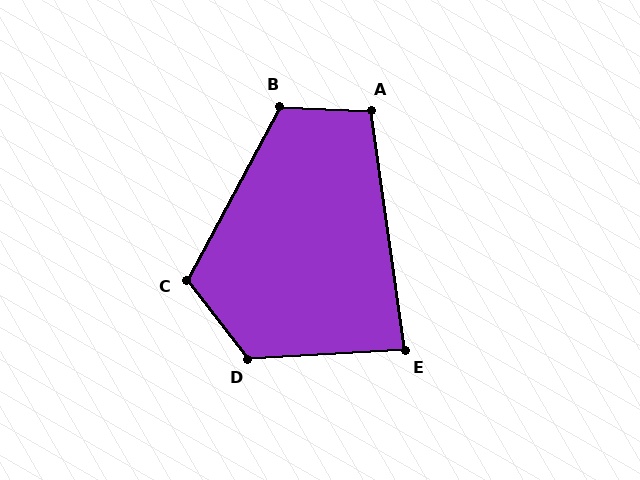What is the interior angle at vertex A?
Approximately 100 degrees (obtuse).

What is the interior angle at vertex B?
Approximately 116 degrees (obtuse).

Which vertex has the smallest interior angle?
E, at approximately 85 degrees.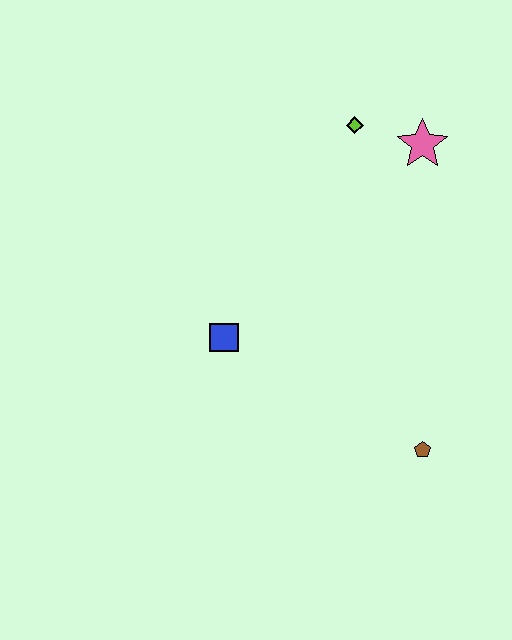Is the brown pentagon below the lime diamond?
Yes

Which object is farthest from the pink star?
The brown pentagon is farthest from the pink star.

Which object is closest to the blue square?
The brown pentagon is closest to the blue square.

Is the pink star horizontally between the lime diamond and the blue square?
No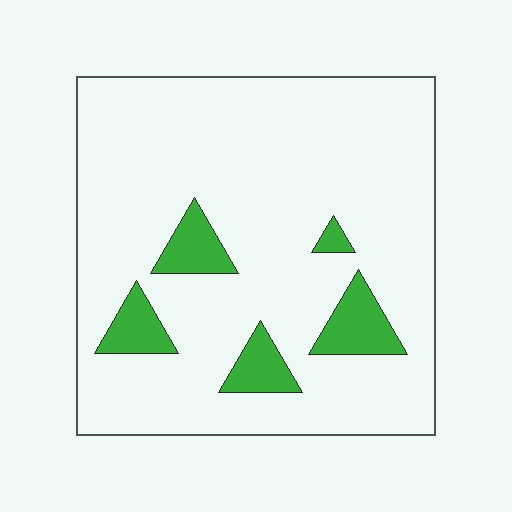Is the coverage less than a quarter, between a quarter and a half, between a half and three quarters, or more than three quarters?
Less than a quarter.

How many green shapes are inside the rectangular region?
5.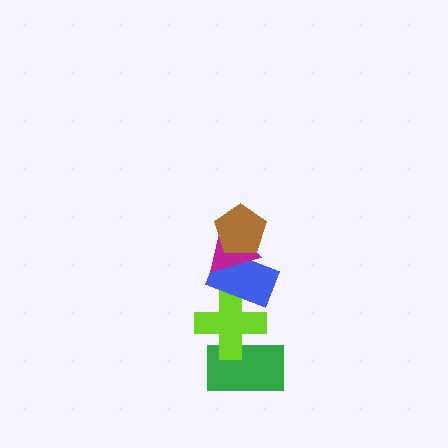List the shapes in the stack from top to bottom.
From top to bottom: the brown pentagon, the magenta triangle, the blue rectangle, the lime cross, the green rectangle.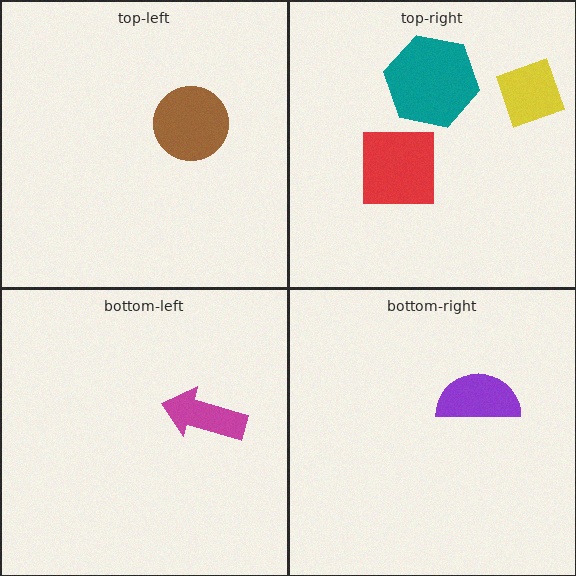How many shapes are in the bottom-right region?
1.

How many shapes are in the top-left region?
1.